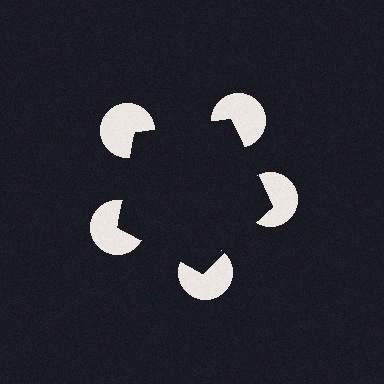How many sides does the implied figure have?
5 sides.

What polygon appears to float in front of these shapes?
An illusory pentagon — its edges are inferred from the aligned wedge cuts in the pac-man discs, not physically drawn.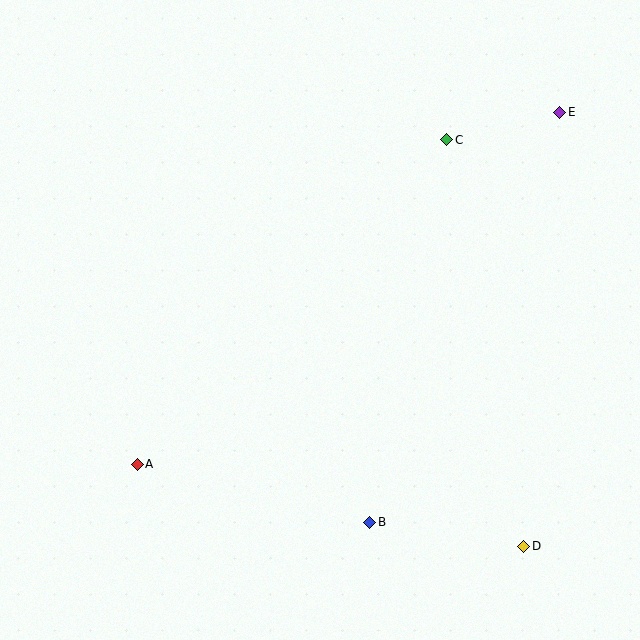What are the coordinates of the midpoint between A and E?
The midpoint between A and E is at (349, 288).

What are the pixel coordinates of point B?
Point B is at (370, 522).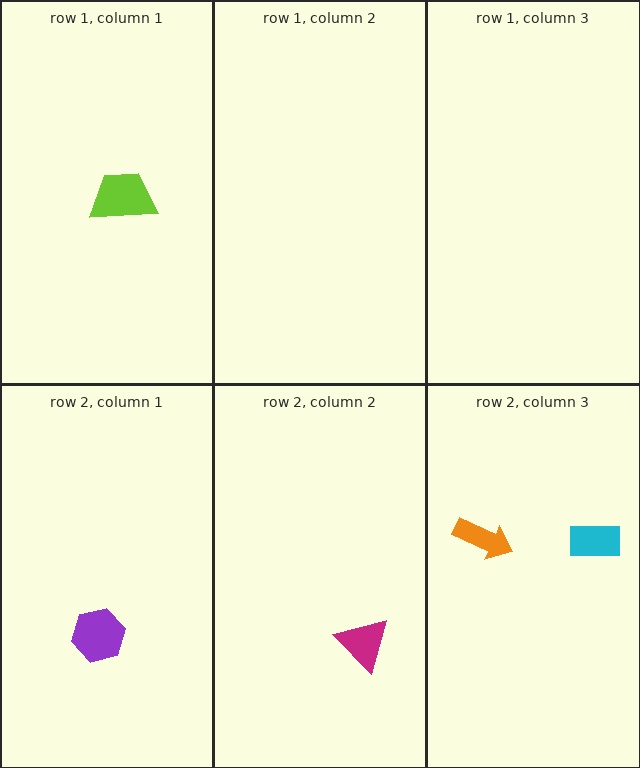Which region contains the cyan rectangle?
The row 2, column 3 region.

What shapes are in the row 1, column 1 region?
The lime trapezoid.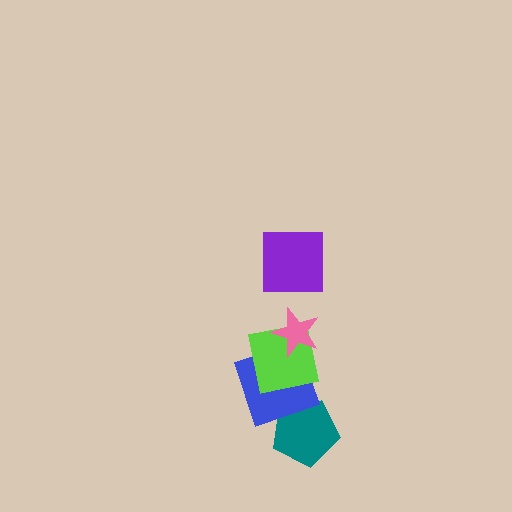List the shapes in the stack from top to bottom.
From top to bottom: the purple square, the pink star, the lime square, the blue square, the teal pentagon.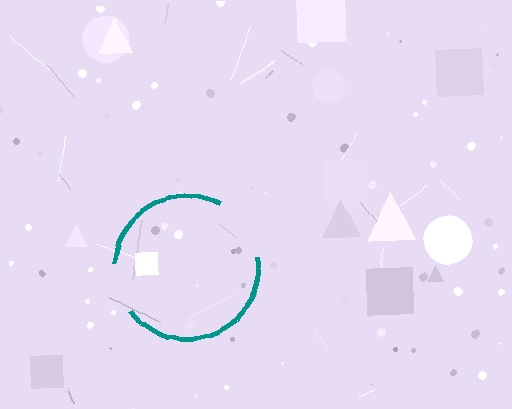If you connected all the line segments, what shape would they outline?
They would outline a circle.